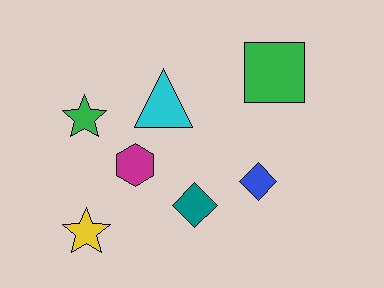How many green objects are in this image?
There are 2 green objects.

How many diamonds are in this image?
There are 2 diamonds.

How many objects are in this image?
There are 7 objects.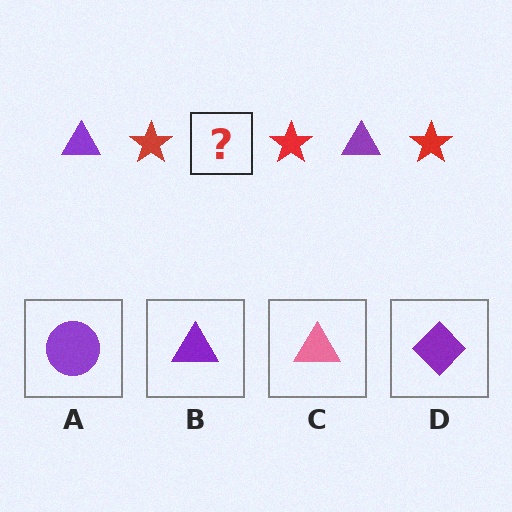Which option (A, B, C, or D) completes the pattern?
B.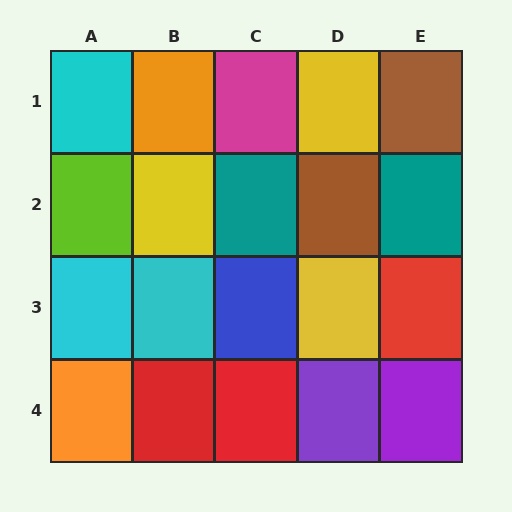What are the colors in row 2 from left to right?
Lime, yellow, teal, brown, teal.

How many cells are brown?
2 cells are brown.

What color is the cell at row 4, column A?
Orange.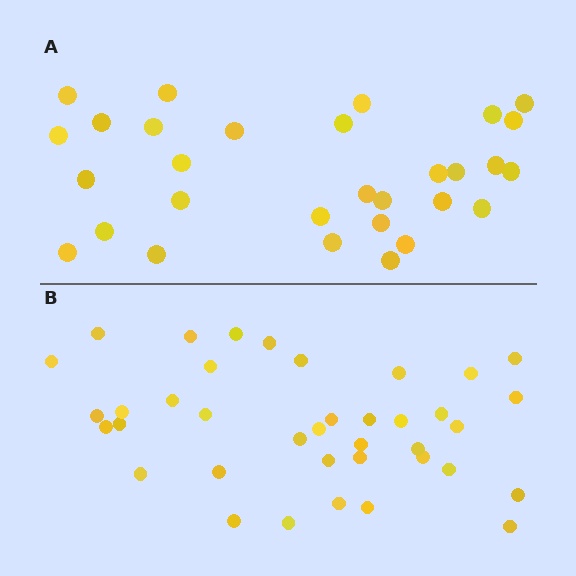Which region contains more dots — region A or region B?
Region B (the bottom region) has more dots.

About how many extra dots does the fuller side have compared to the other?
Region B has roughly 8 or so more dots than region A.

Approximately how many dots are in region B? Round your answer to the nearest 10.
About 40 dots. (The exact count is 38, which rounds to 40.)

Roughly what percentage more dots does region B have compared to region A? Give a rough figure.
About 25% more.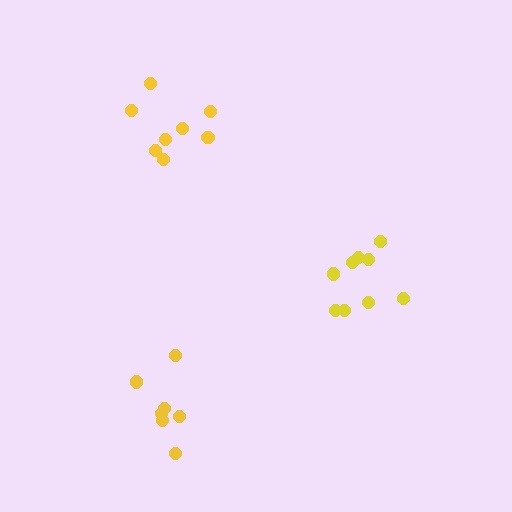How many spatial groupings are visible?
There are 3 spatial groupings.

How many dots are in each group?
Group 1: 7 dots, Group 2: 8 dots, Group 3: 9 dots (24 total).